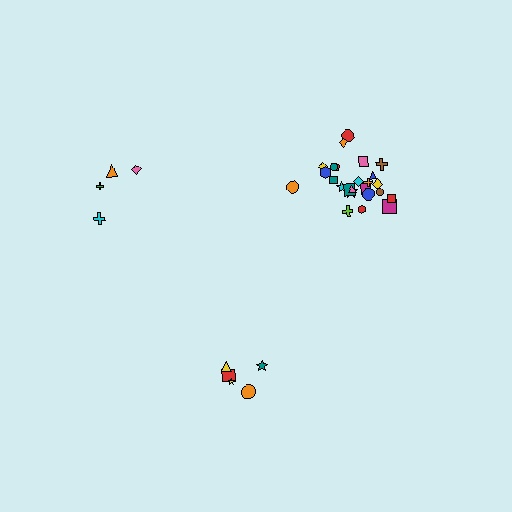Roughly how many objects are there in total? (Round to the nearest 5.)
Roughly 35 objects in total.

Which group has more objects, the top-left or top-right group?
The top-right group.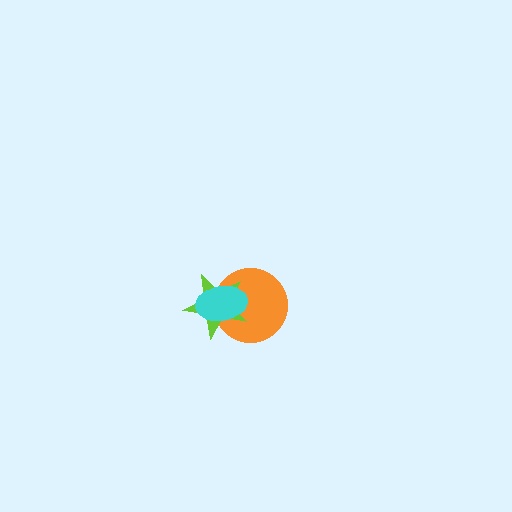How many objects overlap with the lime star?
2 objects overlap with the lime star.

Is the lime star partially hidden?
Yes, it is partially covered by another shape.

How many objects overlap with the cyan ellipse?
2 objects overlap with the cyan ellipse.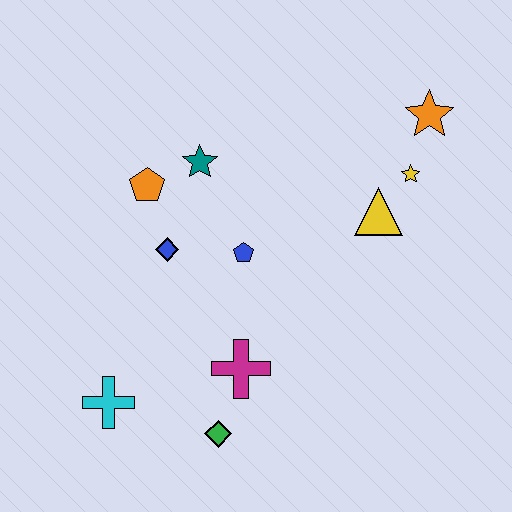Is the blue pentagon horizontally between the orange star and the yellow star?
No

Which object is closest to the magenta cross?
The green diamond is closest to the magenta cross.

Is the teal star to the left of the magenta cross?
Yes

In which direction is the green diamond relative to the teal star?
The green diamond is below the teal star.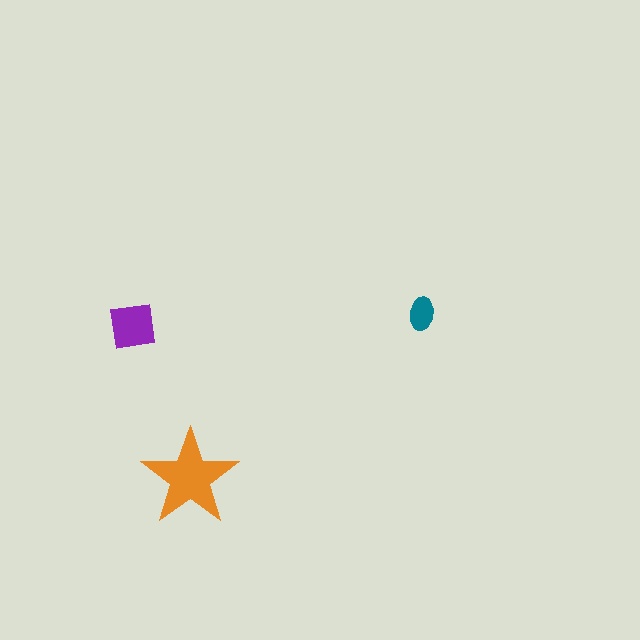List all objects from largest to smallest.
The orange star, the purple square, the teal ellipse.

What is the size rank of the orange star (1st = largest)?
1st.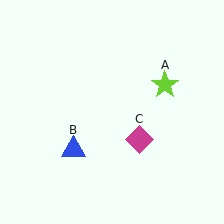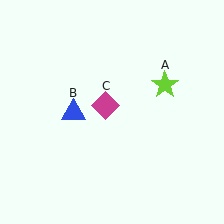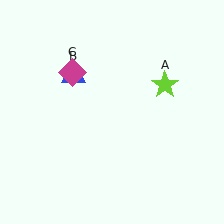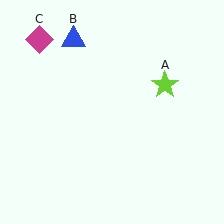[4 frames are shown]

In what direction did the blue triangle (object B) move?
The blue triangle (object B) moved up.